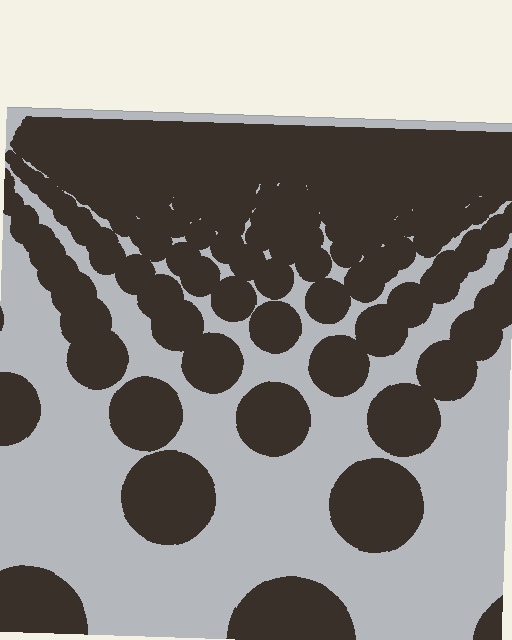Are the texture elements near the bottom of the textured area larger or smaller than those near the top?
Larger. Near the bottom, elements are closer to the viewer and appear at a bigger on-screen size.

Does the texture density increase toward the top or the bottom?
Density increases toward the top.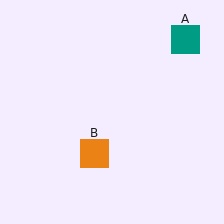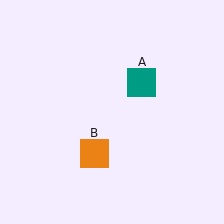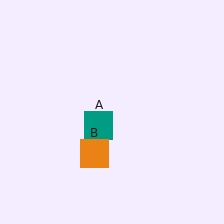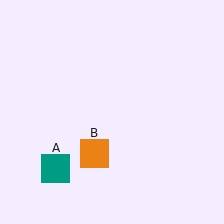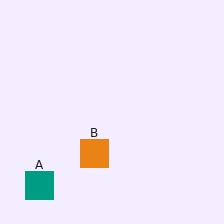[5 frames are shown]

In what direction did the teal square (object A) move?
The teal square (object A) moved down and to the left.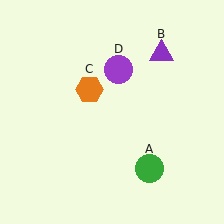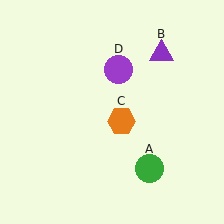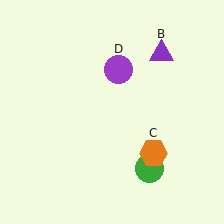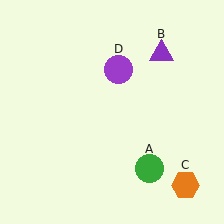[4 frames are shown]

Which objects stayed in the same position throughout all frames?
Green circle (object A) and purple triangle (object B) and purple circle (object D) remained stationary.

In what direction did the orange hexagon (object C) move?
The orange hexagon (object C) moved down and to the right.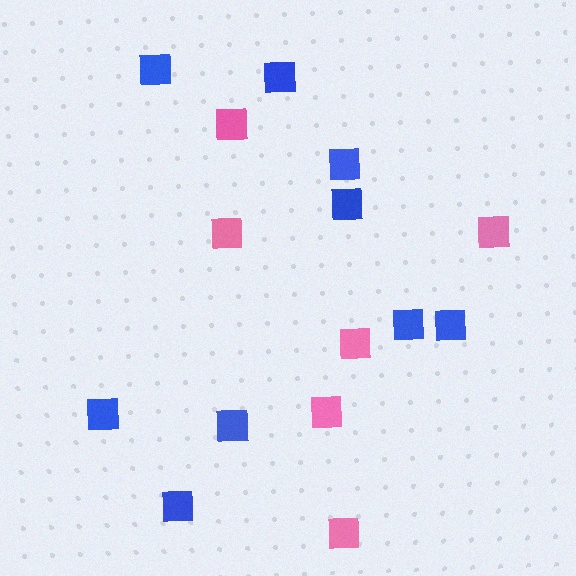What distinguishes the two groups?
There are 2 groups: one group of pink squares (6) and one group of blue squares (9).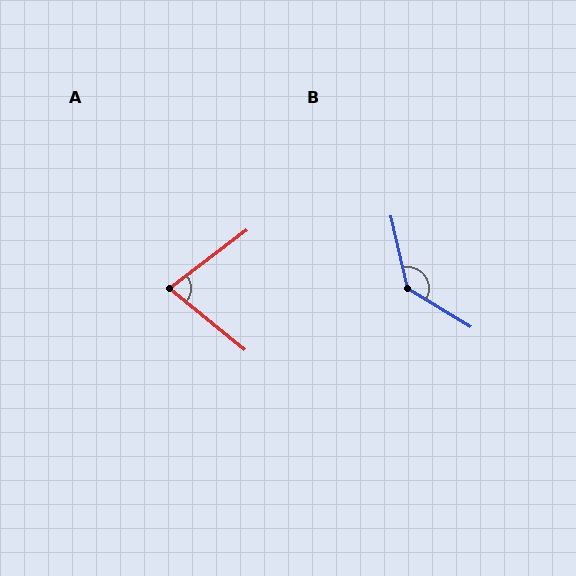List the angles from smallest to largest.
A (76°), B (134°).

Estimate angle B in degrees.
Approximately 134 degrees.